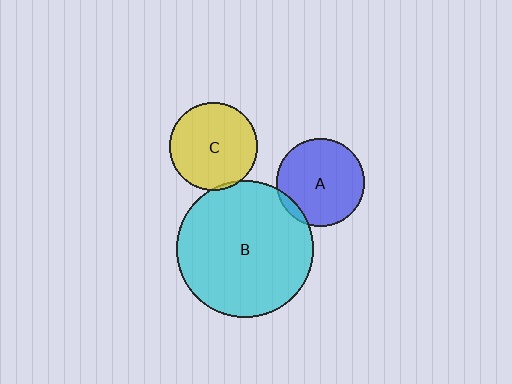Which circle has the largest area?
Circle B (cyan).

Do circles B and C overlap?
Yes.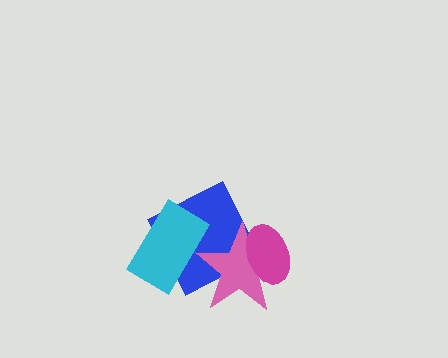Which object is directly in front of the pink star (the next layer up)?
The cyan rectangle is directly in front of the pink star.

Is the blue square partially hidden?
Yes, it is partially covered by another shape.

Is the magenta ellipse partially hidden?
No, no other shape covers it.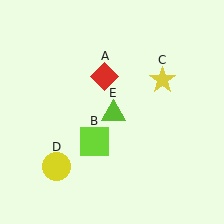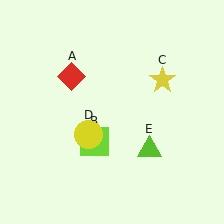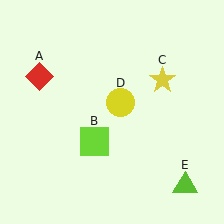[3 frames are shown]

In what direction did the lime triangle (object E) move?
The lime triangle (object E) moved down and to the right.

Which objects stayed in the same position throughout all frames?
Lime square (object B) and yellow star (object C) remained stationary.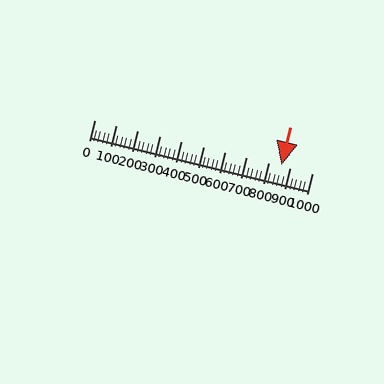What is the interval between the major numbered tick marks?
The major tick marks are spaced 100 units apart.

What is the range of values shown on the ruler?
The ruler shows values from 0 to 1000.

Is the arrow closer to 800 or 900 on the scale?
The arrow is closer to 900.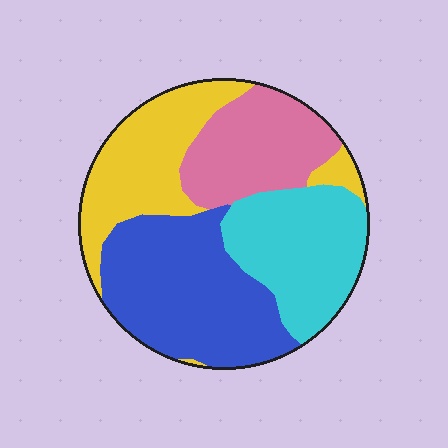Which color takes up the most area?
Blue, at roughly 30%.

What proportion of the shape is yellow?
Yellow covers roughly 25% of the shape.